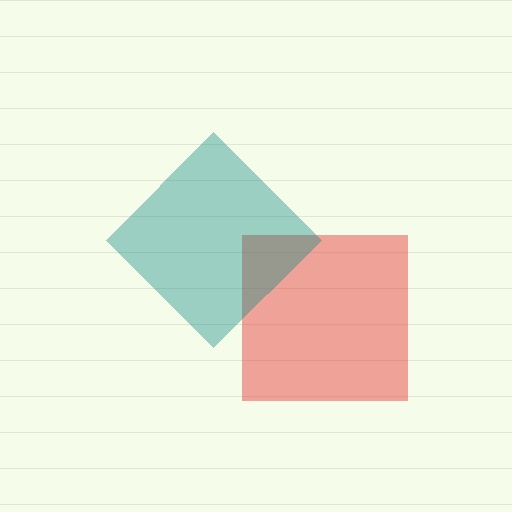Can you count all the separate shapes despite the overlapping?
Yes, there are 2 separate shapes.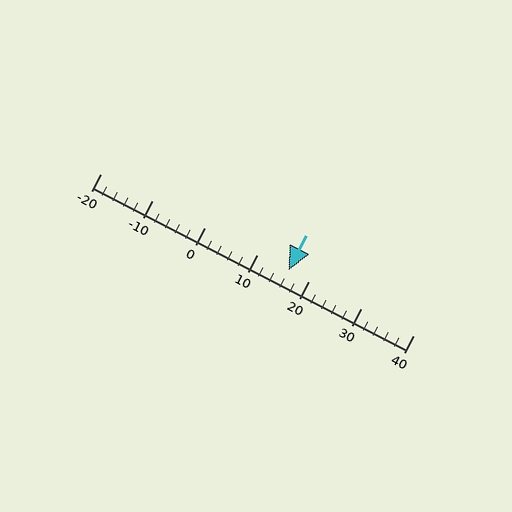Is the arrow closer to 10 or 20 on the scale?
The arrow is closer to 20.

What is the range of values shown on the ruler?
The ruler shows values from -20 to 40.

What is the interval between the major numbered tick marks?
The major tick marks are spaced 10 units apart.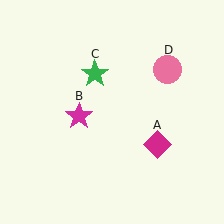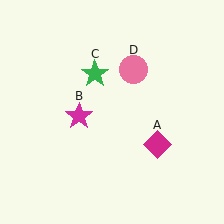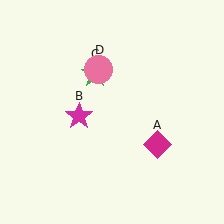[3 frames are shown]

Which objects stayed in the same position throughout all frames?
Magenta diamond (object A) and magenta star (object B) and green star (object C) remained stationary.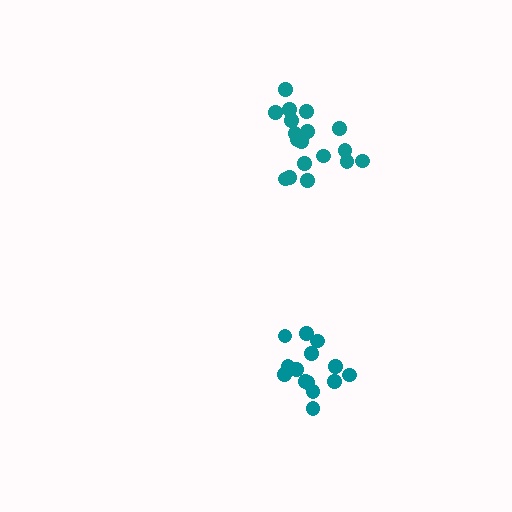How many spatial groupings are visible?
There are 2 spatial groupings.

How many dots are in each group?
Group 1: 18 dots, Group 2: 14 dots (32 total).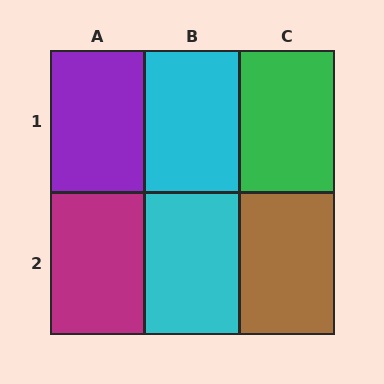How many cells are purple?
1 cell is purple.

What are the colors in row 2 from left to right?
Magenta, cyan, brown.